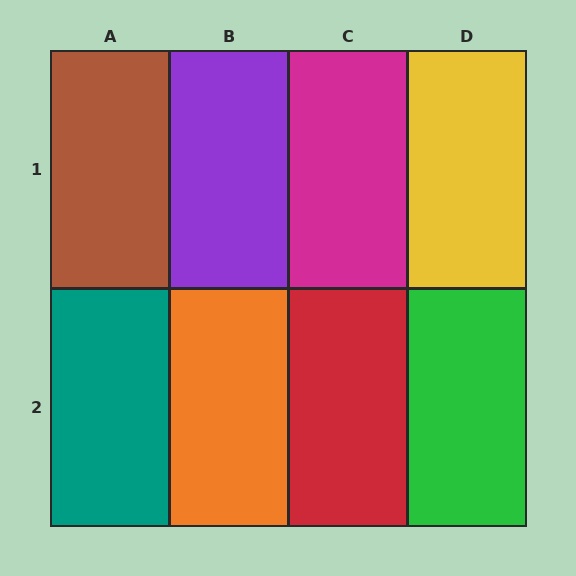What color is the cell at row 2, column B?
Orange.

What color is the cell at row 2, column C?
Red.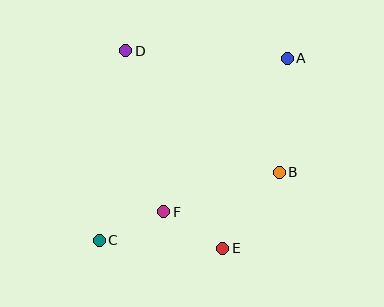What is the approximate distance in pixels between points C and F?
The distance between C and F is approximately 70 pixels.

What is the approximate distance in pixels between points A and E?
The distance between A and E is approximately 201 pixels.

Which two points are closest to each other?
Points E and F are closest to each other.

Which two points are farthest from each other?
Points A and C are farthest from each other.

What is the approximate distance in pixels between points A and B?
The distance between A and B is approximately 114 pixels.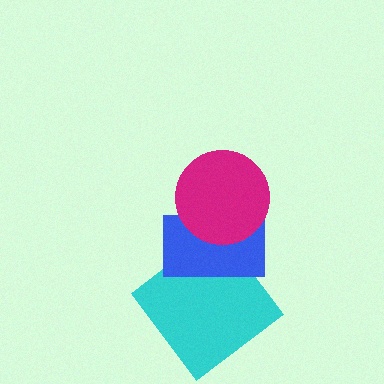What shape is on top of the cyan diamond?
The blue rectangle is on top of the cyan diamond.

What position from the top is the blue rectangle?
The blue rectangle is 2nd from the top.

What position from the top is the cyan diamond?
The cyan diamond is 3rd from the top.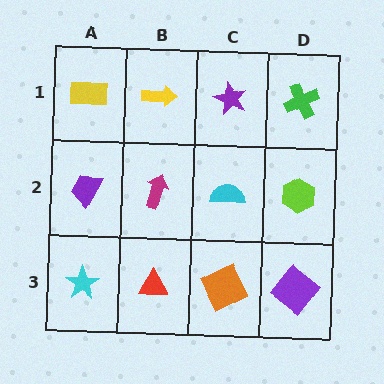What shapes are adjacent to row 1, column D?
A lime hexagon (row 2, column D), a purple star (row 1, column C).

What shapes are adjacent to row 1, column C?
A cyan semicircle (row 2, column C), a yellow arrow (row 1, column B), a green cross (row 1, column D).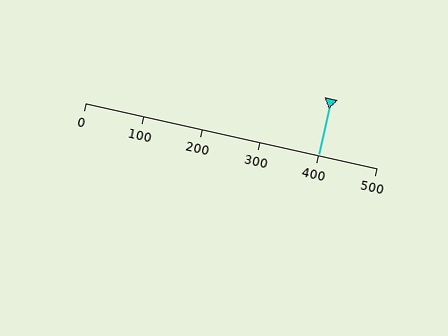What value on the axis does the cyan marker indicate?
The marker indicates approximately 400.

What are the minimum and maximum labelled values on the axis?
The axis runs from 0 to 500.